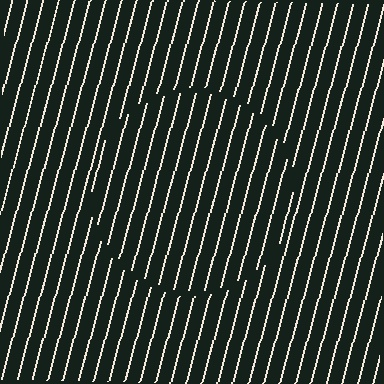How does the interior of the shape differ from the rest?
The interior of the shape contains the same grating, shifted by half a period — the contour is defined by the phase discontinuity where line-ends from the inner and outer gratings abut.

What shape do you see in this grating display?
An illusory circle. The interior of the shape contains the same grating, shifted by half a period — the contour is defined by the phase discontinuity where line-ends from the inner and outer gratings abut.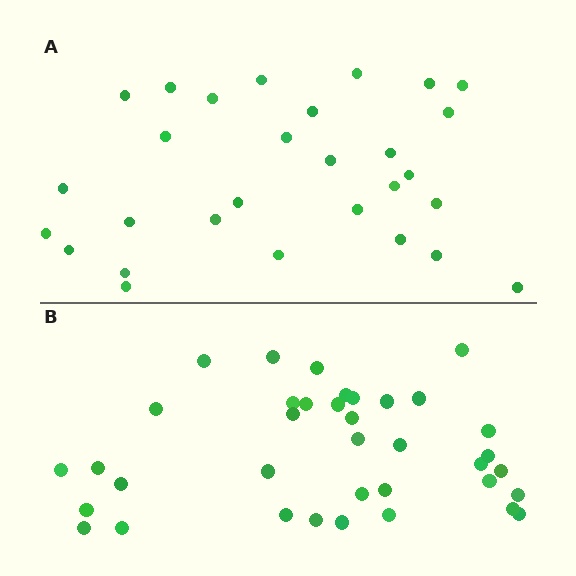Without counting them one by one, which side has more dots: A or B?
Region B (the bottom region) has more dots.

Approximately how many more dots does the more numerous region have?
Region B has roughly 8 or so more dots than region A.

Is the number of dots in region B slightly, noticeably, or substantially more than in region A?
Region B has noticeably more, but not dramatically so. The ratio is roughly 1.3 to 1.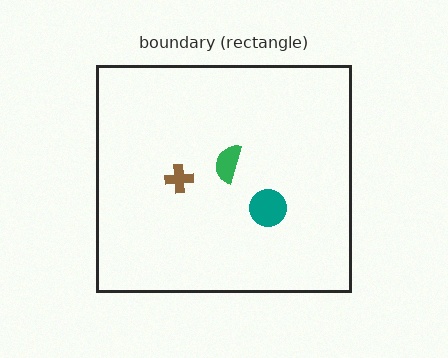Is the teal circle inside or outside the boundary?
Inside.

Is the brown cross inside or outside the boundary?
Inside.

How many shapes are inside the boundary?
3 inside, 0 outside.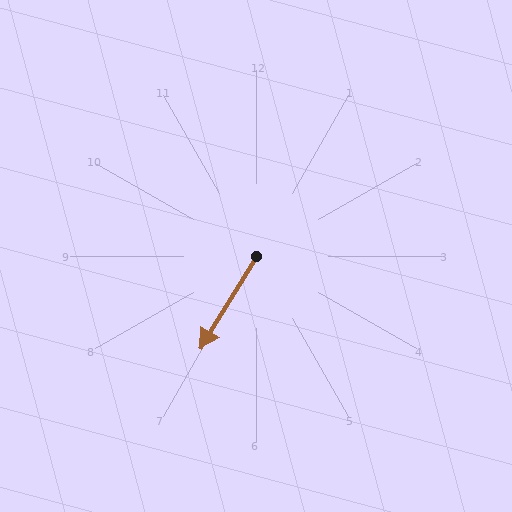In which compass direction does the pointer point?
Southwest.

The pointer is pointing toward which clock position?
Roughly 7 o'clock.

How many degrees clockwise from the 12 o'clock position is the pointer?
Approximately 211 degrees.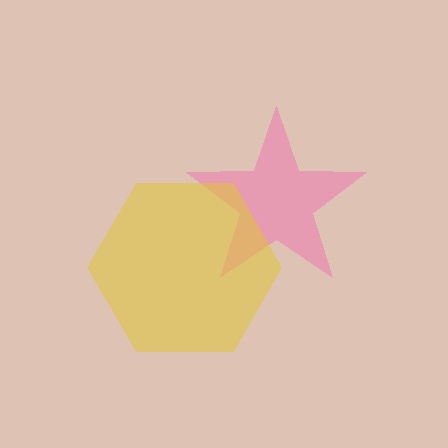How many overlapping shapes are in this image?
There are 2 overlapping shapes in the image.